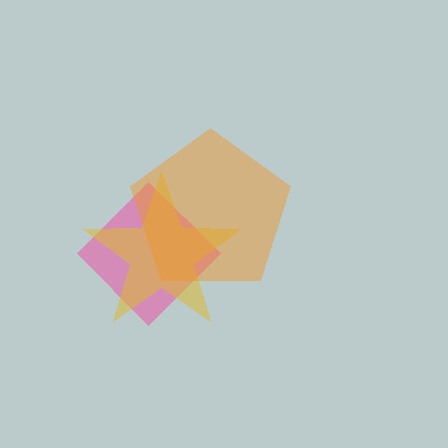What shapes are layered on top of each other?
The layered shapes are: a pink diamond, a yellow star, an orange pentagon.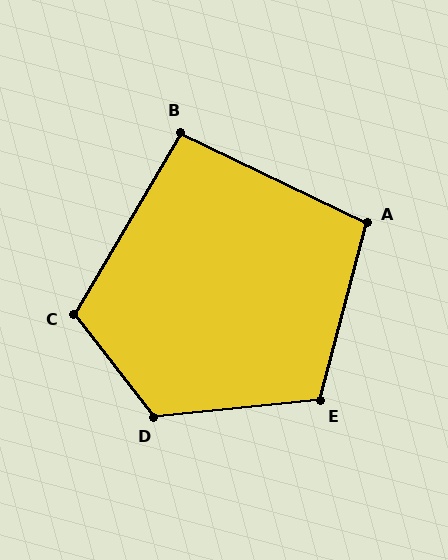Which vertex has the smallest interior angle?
B, at approximately 94 degrees.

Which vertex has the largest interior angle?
D, at approximately 122 degrees.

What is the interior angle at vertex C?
Approximately 112 degrees (obtuse).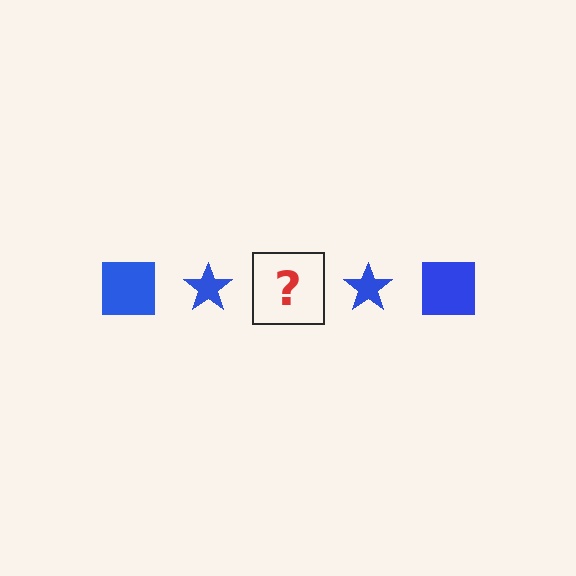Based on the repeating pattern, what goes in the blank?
The blank should be a blue square.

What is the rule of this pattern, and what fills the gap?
The rule is that the pattern cycles through square, star shapes in blue. The gap should be filled with a blue square.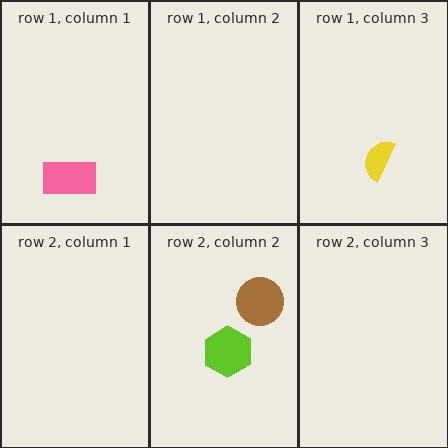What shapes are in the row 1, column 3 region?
The yellow semicircle.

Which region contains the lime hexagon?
The row 2, column 2 region.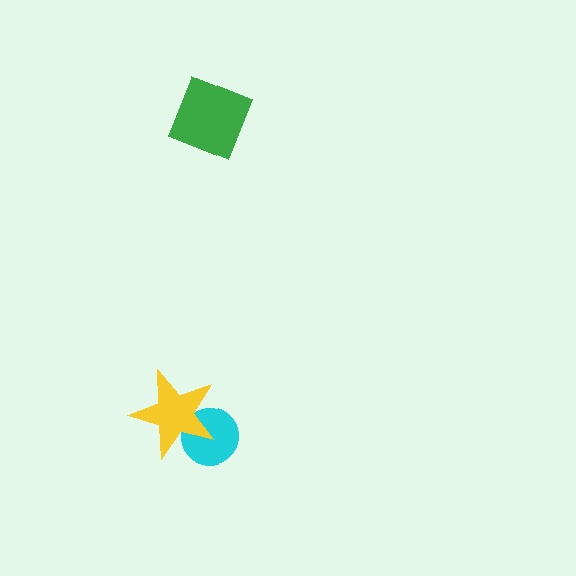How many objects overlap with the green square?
0 objects overlap with the green square.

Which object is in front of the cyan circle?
The yellow star is in front of the cyan circle.